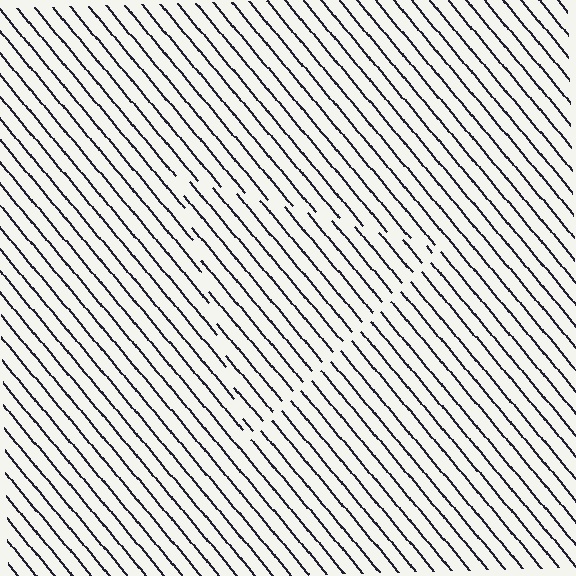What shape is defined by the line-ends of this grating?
An illusory triangle. The interior of the shape contains the same grating, shifted by half a period — the contour is defined by the phase discontinuity where line-ends from the inner and outer gratings abut.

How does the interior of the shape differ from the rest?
The interior of the shape contains the same grating, shifted by half a period — the contour is defined by the phase discontinuity where line-ends from the inner and outer gratings abut.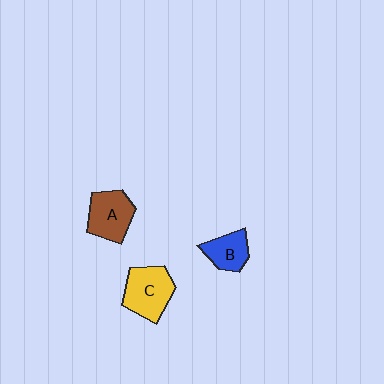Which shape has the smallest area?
Shape B (blue).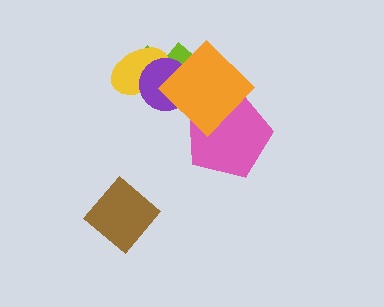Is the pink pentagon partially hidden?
Yes, it is partially covered by another shape.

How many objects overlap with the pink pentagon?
1 object overlaps with the pink pentagon.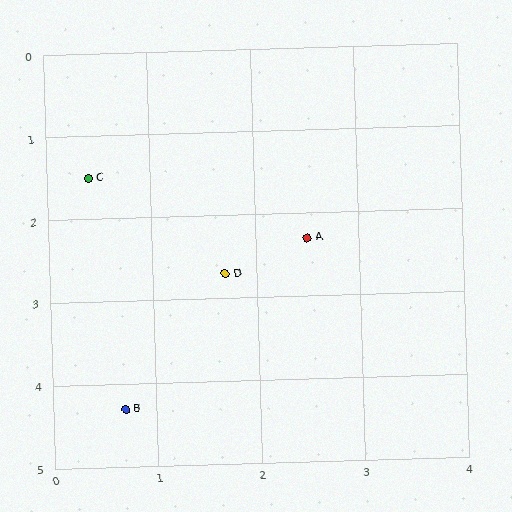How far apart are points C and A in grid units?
Points C and A are about 2.2 grid units apart.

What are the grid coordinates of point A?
Point A is at approximately (2.5, 2.3).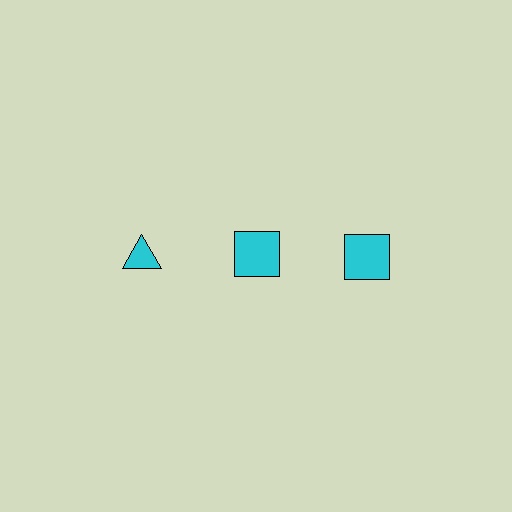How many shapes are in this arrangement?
There are 3 shapes arranged in a grid pattern.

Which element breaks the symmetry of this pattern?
The cyan triangle in the top row, leftmost column breaks the symmetry. All other shapes are cyan squares.